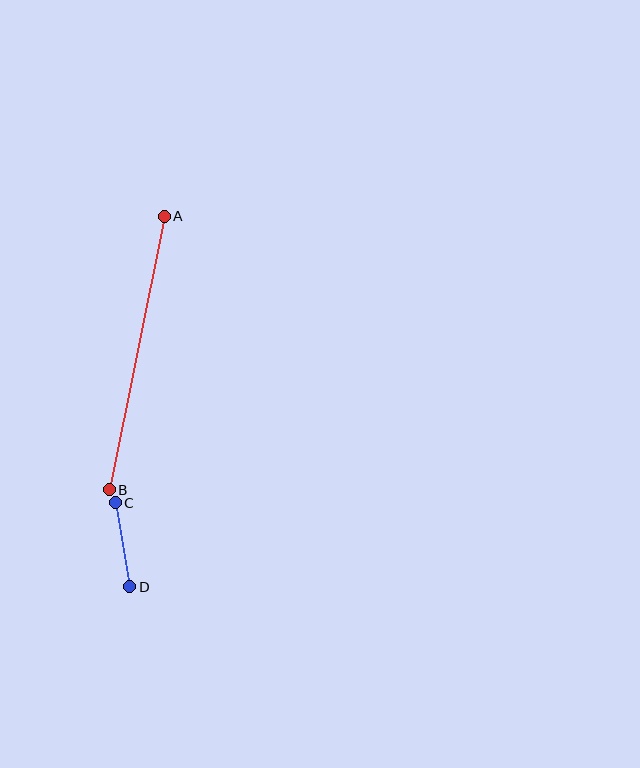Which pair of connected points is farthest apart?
Points A and B are farthest apart.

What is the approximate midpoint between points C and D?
The midpoint is at approximately (122, 545) pixels.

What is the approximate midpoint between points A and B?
The midpoint is at approximately (137, 353) pixels.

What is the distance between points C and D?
The distance is approximately 85 pixels.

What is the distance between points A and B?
The distance is approximately 279 pixels.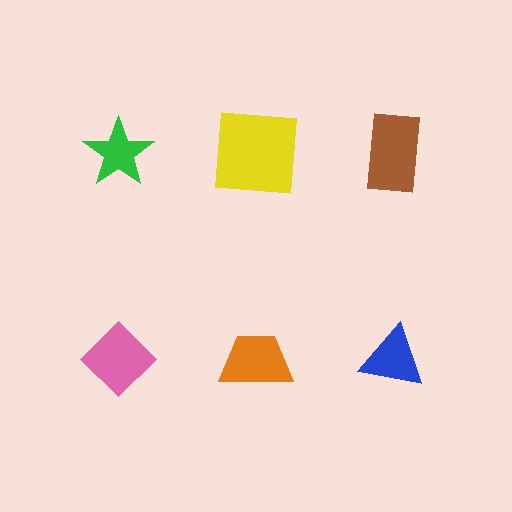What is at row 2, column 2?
An orange trapezoid.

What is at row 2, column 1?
A pink diamond.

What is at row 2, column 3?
A blue triangle.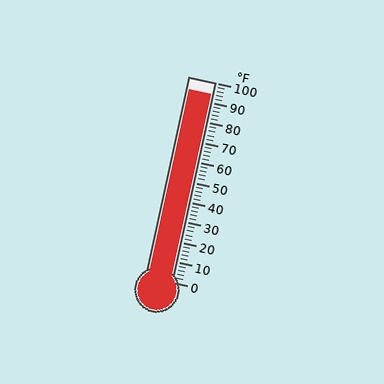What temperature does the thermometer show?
The thermometer shows approximately 94°F.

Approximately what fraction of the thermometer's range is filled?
The thermometer is filled to approximately 95% of its range.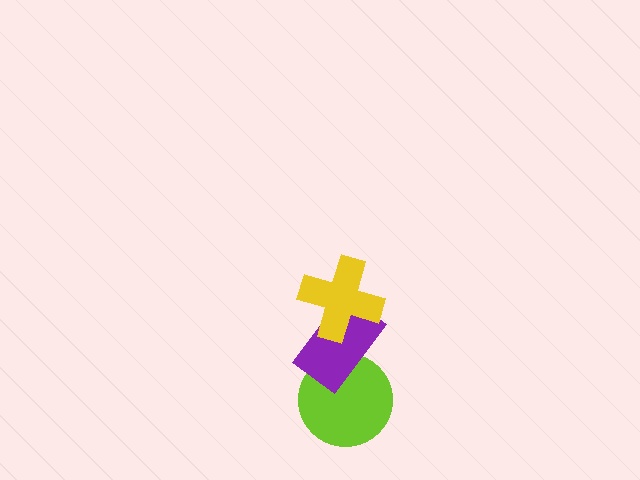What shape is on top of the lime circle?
The purple rectangle is on top of the lime circle.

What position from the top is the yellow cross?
The yellow cross is 1st from the top.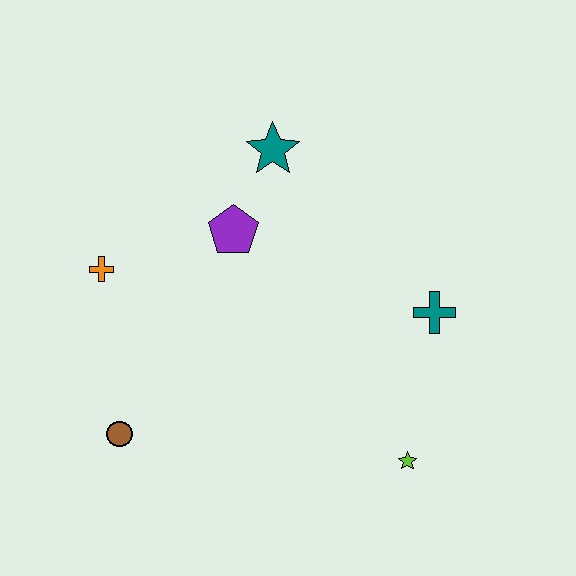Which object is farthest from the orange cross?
The lime star is farthest from the orange cross.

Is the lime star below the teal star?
Yes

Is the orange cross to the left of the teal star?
Yes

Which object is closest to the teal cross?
The lime star is closest to the teal cross.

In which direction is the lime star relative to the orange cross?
The lime star is to the right of the orange cross.